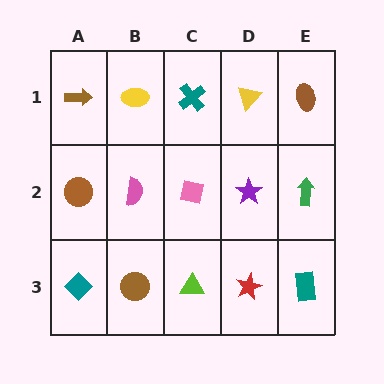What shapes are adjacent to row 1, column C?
A pink square (row 2, column C), a yellow ellipse (row 1, column B), a yellow triangle (row 1, column D).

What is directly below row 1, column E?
A green arrow.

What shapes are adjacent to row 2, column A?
A brown arrow (row 1, column A), a teal diamond (row 3, column A), a pink semicircle (row 2, column B).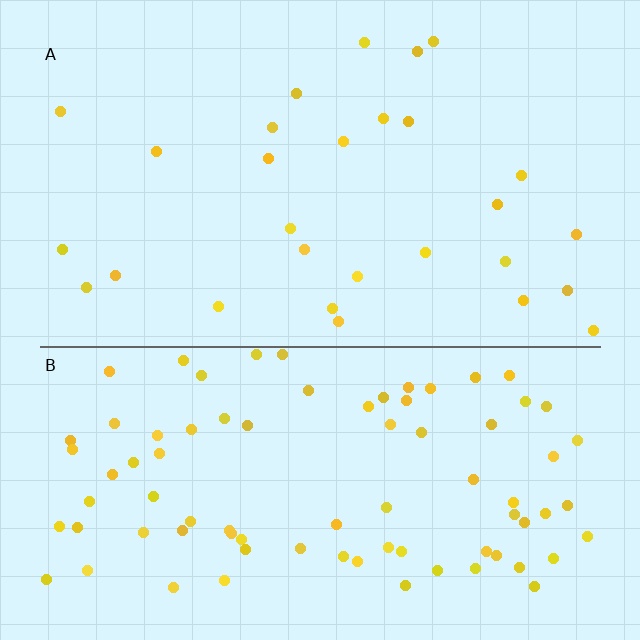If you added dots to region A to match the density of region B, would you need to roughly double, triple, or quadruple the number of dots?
Approximately triple.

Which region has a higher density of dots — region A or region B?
B (the bottom).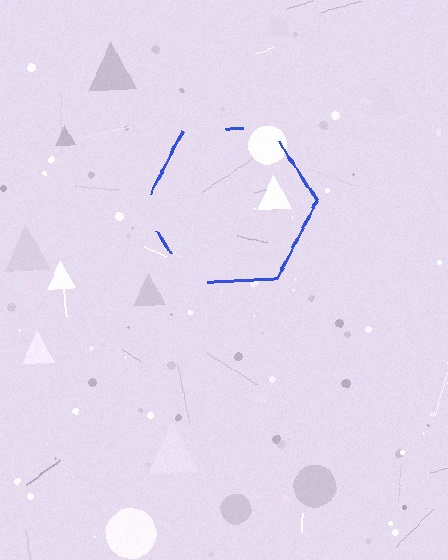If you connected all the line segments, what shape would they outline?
They would outline a hexagon.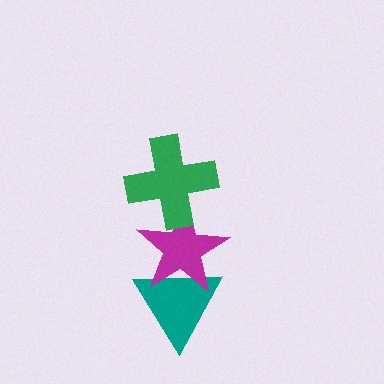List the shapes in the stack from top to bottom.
From top to bottom: the green cross, the magenta star, the teal triangle.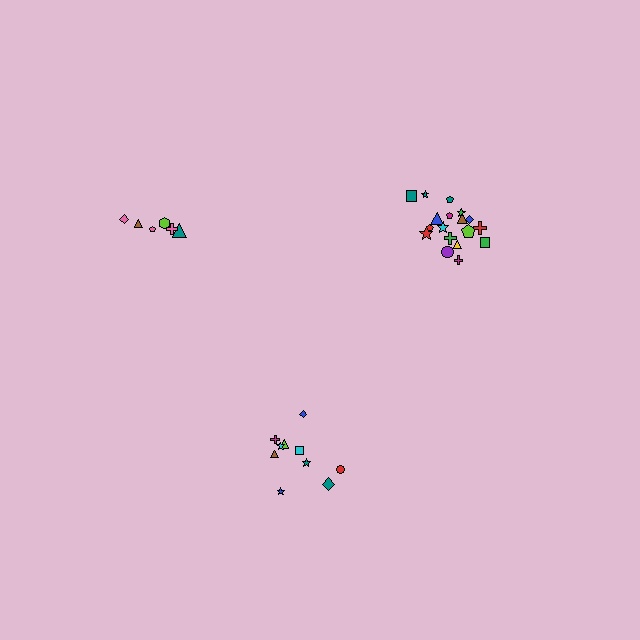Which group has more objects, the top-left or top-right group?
The top-right group.